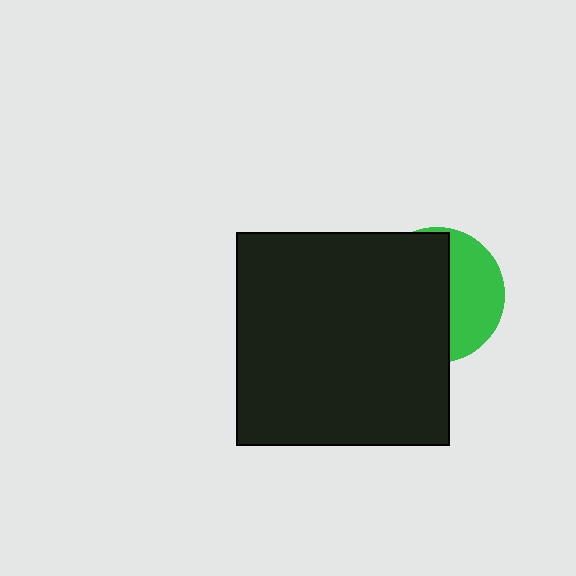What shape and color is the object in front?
The object in front is a black square.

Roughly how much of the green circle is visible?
A small part of it is visible (roughly 39%).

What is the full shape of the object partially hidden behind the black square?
The partially hidden object is a green circle.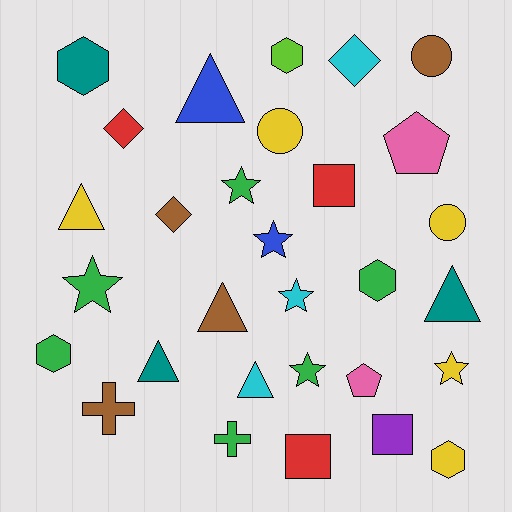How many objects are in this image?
There are 30 objects.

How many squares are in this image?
There are 3 squares.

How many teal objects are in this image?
There are 3 teal objects.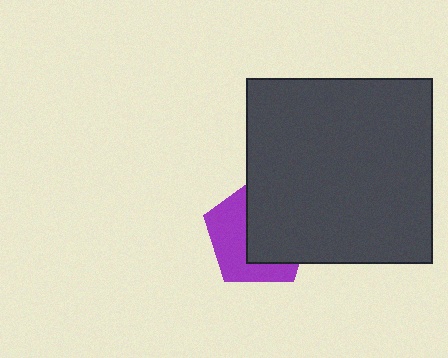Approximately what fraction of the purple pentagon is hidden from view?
Roughly 55% of the purple pentagon is hidden behind the dark gray square.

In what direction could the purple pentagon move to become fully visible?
The purple pentagon could move left. That would shift it out from behind the dark gray square entirely.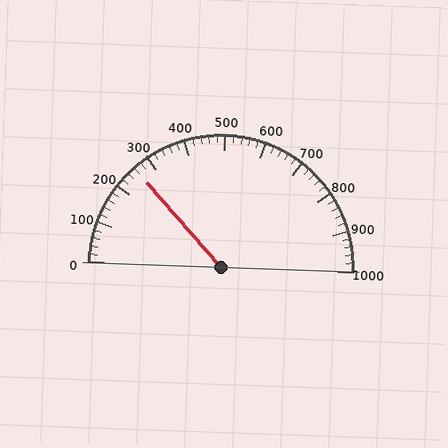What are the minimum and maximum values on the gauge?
The gauge ranges from 0 to 1000.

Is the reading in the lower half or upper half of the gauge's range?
The reading is in the lower half of the range (0 to 1000).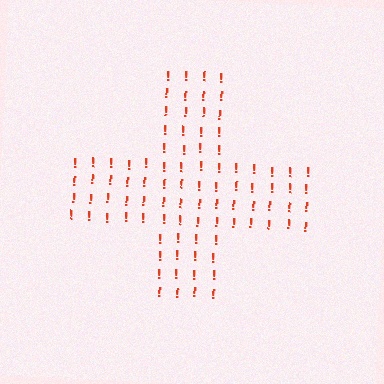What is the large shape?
The large shape is a cross.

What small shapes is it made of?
It is made of small exclamation marks.